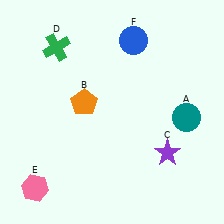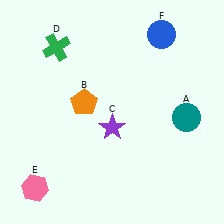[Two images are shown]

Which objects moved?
The objects that moved are: the purple star (C), the blue circle (F).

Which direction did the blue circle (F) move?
The blue circle (F) moved right.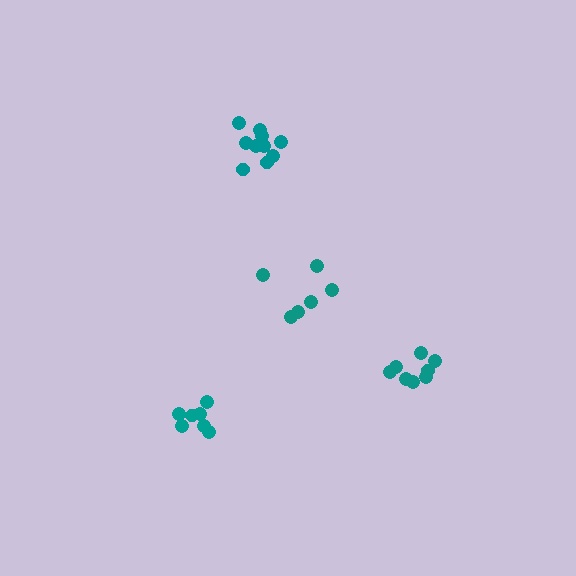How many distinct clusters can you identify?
There are 4 distinct clusters.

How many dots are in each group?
Group 1: 7 dots, Group 2: 8 dots, Group 3: 10 dots, Group 4: 6 dots (31 total).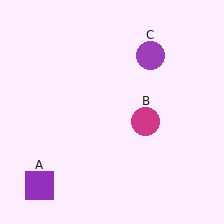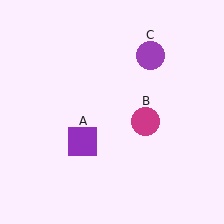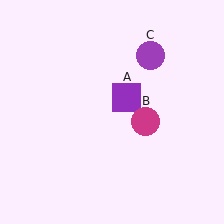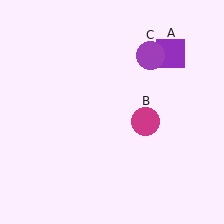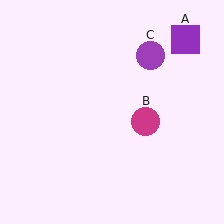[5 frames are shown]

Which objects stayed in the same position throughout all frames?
Magenta circle (object B) and purple circle (object C) remained stationary.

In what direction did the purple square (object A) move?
The purple square (object A) moved up and to the right.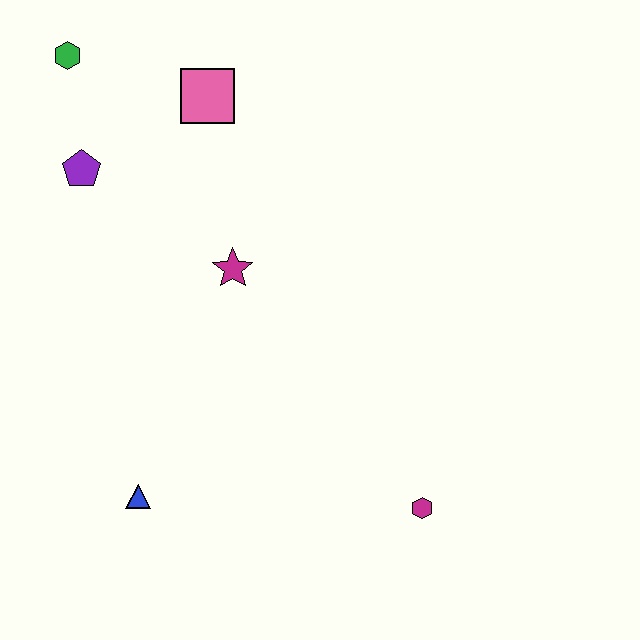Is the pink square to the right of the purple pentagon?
Yes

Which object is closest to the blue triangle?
The magenta star is closest to the blue triangle.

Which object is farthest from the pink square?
The magenta hexagon is farthest from the pink square.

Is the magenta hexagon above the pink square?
No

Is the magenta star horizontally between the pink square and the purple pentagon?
No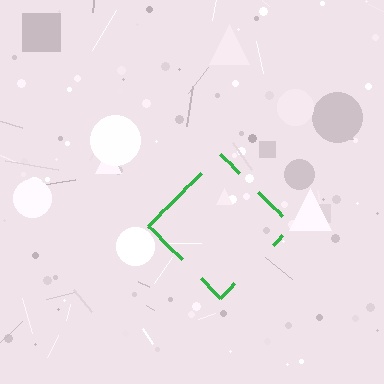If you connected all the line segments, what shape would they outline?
They would outline a diamond.